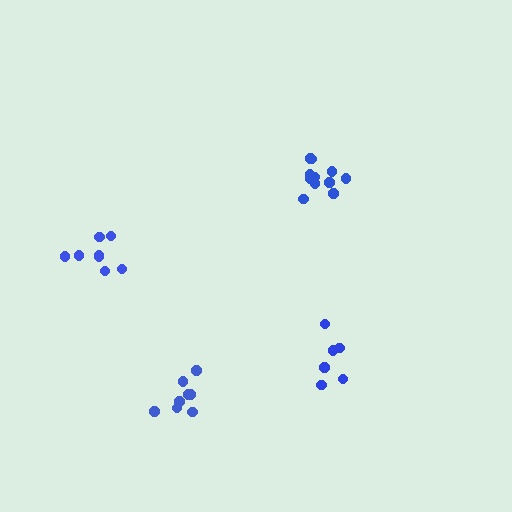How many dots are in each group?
Group 1: 11 dots, Group 2: 9 dots, Group 3: 8 dots, Group 4: 6 dots (34 total).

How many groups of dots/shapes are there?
There are 4 groups.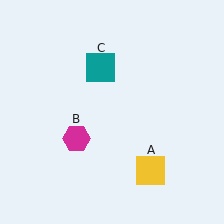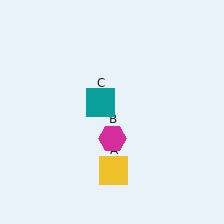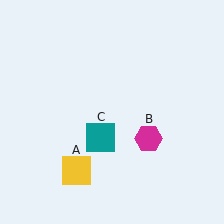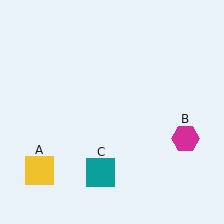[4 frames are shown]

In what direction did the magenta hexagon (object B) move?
The magenta hexagon (object B) moved right.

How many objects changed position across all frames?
3 objects changed position: yellow square (object A), magenta hexagon (object B), teal square (object C).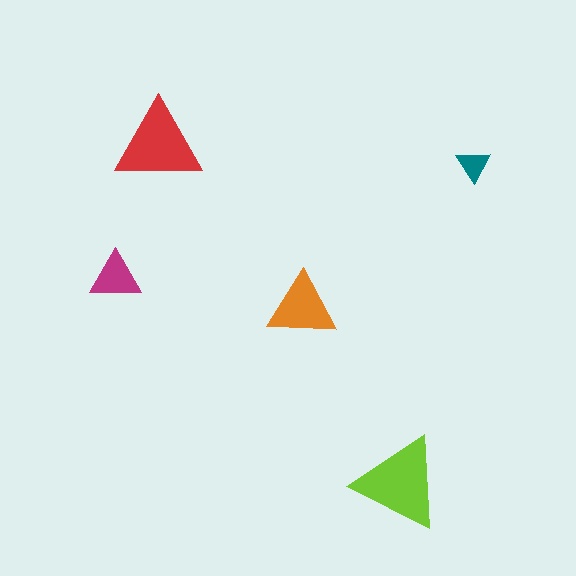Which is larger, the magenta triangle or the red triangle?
The red one.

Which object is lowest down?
The lime triangle is bottommost.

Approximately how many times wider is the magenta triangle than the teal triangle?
About 1.5 times wider.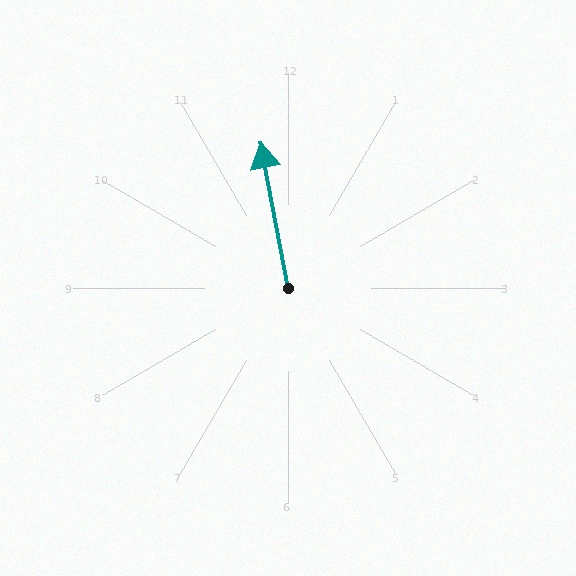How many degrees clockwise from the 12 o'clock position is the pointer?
Approximately 349 degrees.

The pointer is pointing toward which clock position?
Roughly 12 o'clock.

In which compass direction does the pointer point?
North.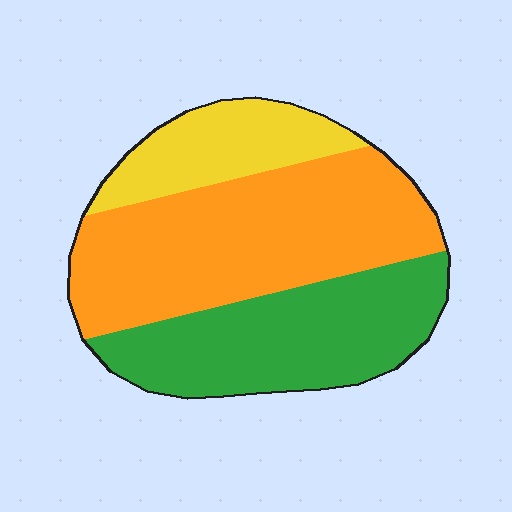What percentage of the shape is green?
Green takes up between a quarter and a half of the shape.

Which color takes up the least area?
Yellow, at roughly 20%.